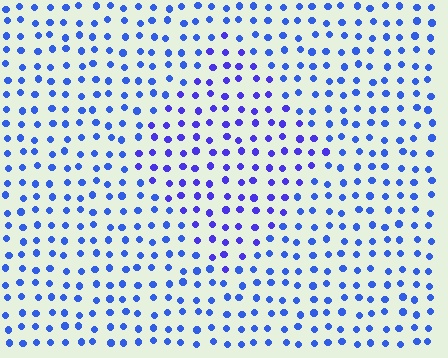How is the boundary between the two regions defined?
The boundary is defined purely by a slight shift in hue (about 23 degrees). Spacing, size, and orientation are identical on both sides.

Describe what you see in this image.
The image is filled with small blue elements in a uniform arrangement. A diamond-shaped region is visible where the elements are tinted to a slightly different hue, forming a subtle color boundary.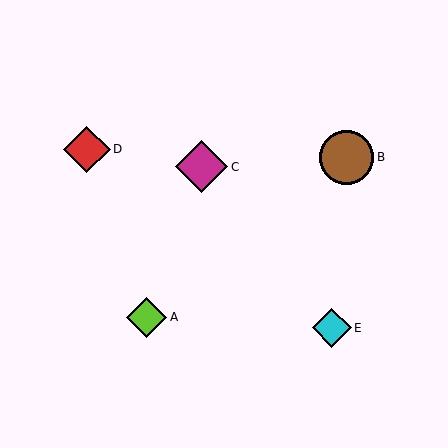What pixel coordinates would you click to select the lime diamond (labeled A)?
Click at (147, 317) to select the lime diamond A.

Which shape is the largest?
The brown circle (labeled B) is the largest.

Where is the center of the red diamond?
The center of the red diamond is at (87, 149).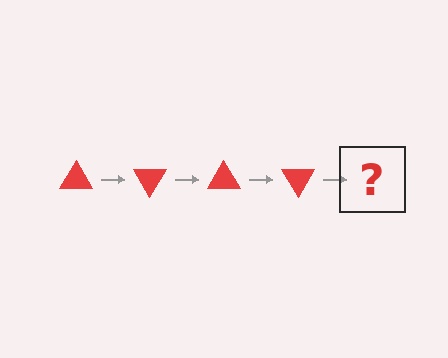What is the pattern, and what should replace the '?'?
The pattern is that the triangle rotates 60 degrees each step. The '?' should be a red triangle rotated 240 degrees.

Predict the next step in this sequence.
The next step is a red triangle rotated 240 degrees.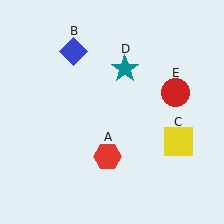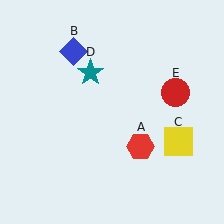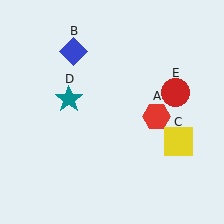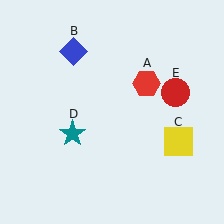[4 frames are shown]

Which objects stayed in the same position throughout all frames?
Blue diamond (object B) and yellow square (object C) and red circle (object E) remained stationary.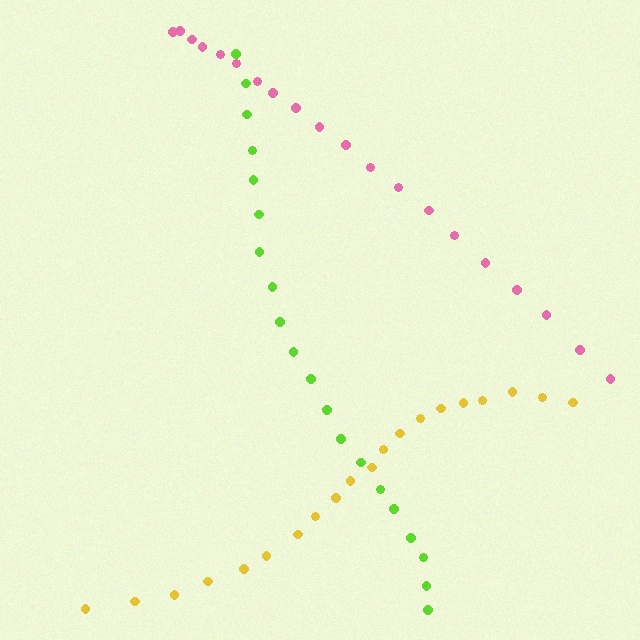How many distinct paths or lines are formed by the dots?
There are 3 distinct paths.